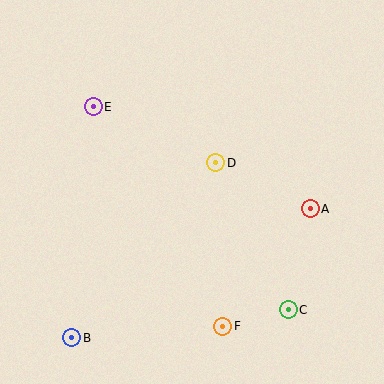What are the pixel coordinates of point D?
Point D is at (216, 163).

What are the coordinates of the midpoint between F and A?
The midpoint between F and A is at (267, 267).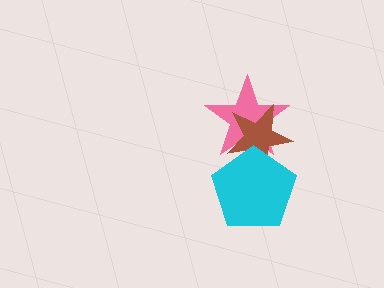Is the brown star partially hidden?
Yes, it is partially covered by another shape.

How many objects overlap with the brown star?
2 objects overlap with the brown star.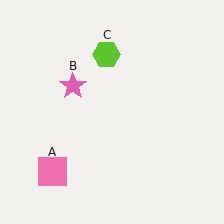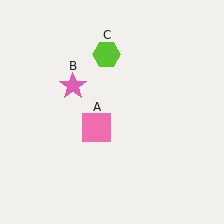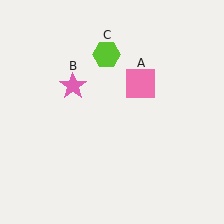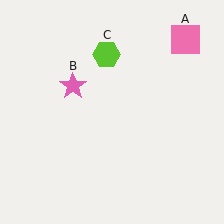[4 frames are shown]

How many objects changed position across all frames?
1 object changed position: pink square (object A).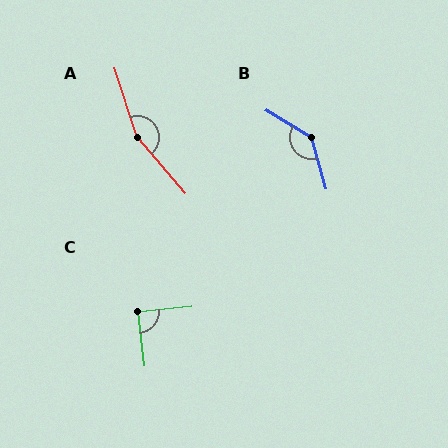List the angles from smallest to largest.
C (89°), B (137°), A (157°).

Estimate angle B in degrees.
Approximately 137 degrees.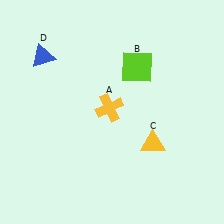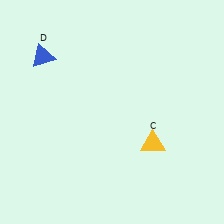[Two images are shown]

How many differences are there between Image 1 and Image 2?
There are 2 differences between the two images.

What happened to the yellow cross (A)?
The yellow cross (A) was removed in Image 2. It was in the top-left area of Image 1.